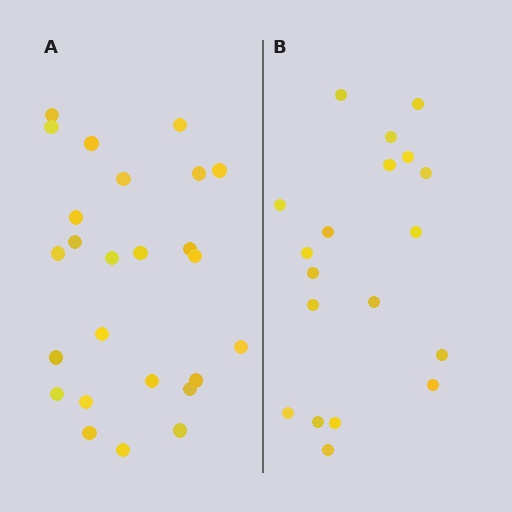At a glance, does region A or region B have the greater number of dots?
Region A (the left region) has more dots.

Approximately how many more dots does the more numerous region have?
Region A has about 6 more dots than region B.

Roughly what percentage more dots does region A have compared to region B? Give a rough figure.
About 30% more.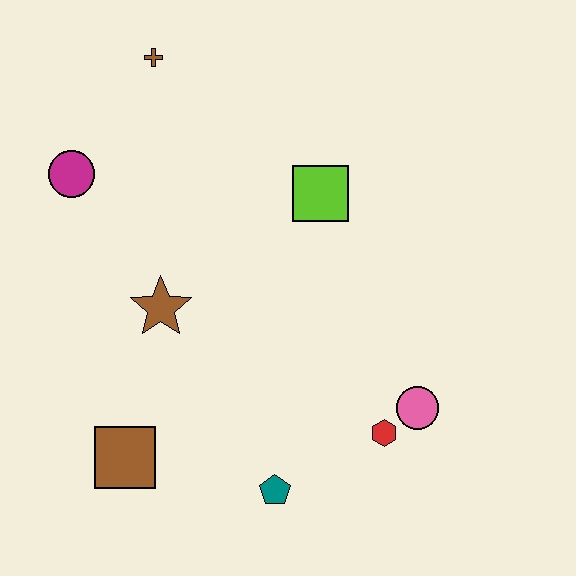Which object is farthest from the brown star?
The pink circle is farthest from the brown star.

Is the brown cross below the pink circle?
No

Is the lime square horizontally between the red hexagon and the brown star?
Yes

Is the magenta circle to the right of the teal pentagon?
No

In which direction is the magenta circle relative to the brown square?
The magenta circle is above the brown square.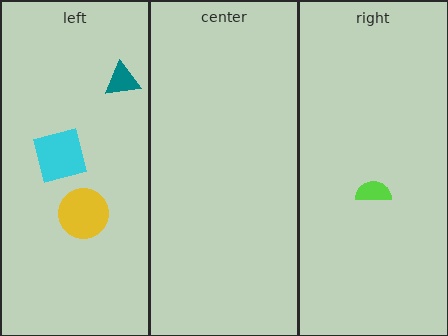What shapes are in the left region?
The yellow circle, the cyan square, the teal triangle.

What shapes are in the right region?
The lime semicircle.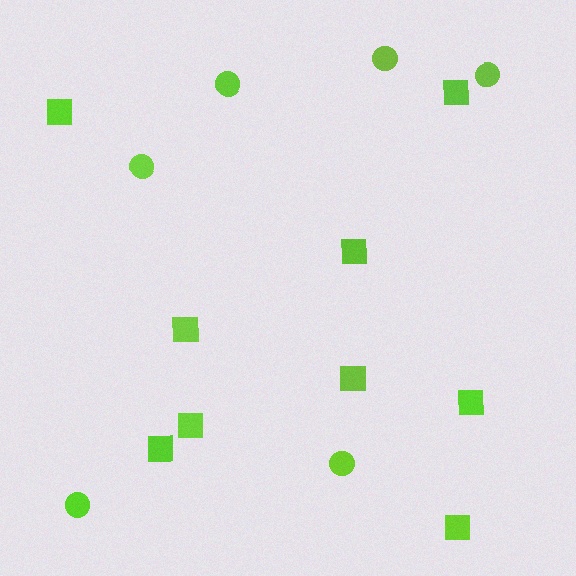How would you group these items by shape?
There are 2 groups: one group of circles (6) and one group of squares (9).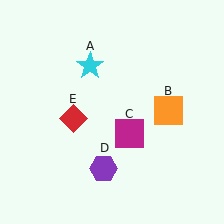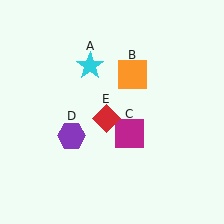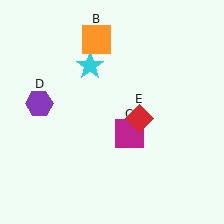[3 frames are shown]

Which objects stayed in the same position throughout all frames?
Cyan star (object A) and magenta square (object C) remained stationary.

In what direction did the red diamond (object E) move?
The red diamond (object E) moved right.